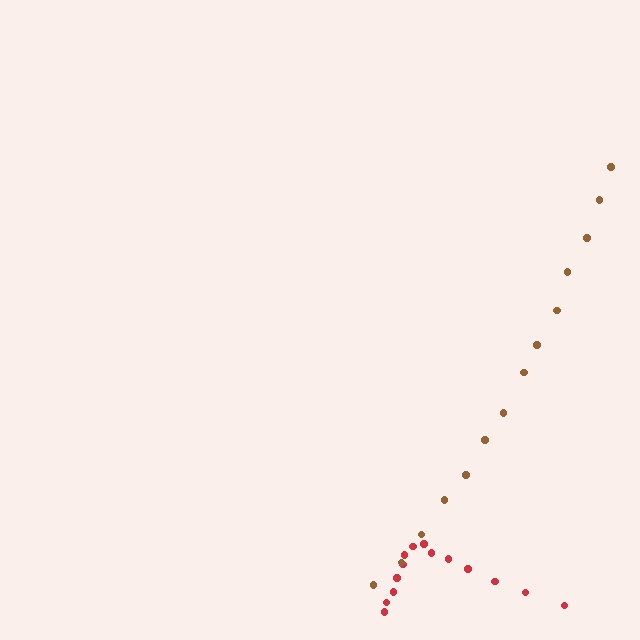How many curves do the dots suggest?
There are 2 distinct paths.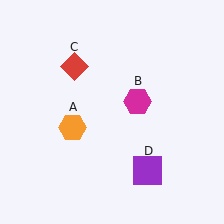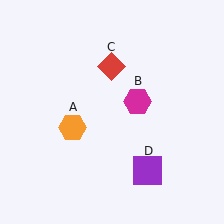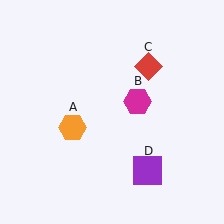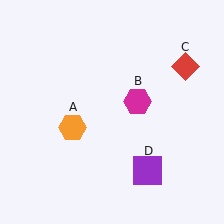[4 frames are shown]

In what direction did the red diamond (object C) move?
The red diamond (object C) moved right.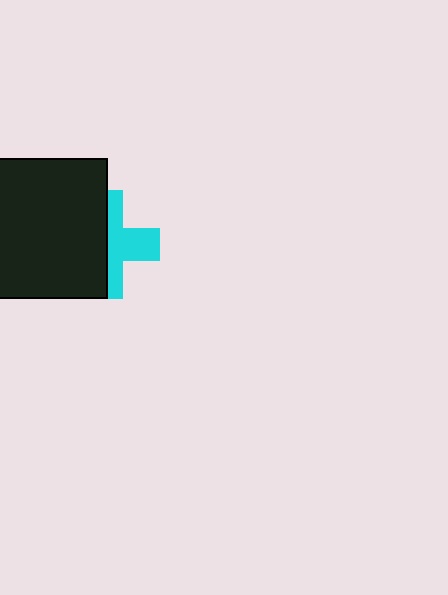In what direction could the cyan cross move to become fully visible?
The cyan cross could move right. That would shift it out from behind the black square entirely.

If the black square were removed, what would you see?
You would see the complete cyan cross.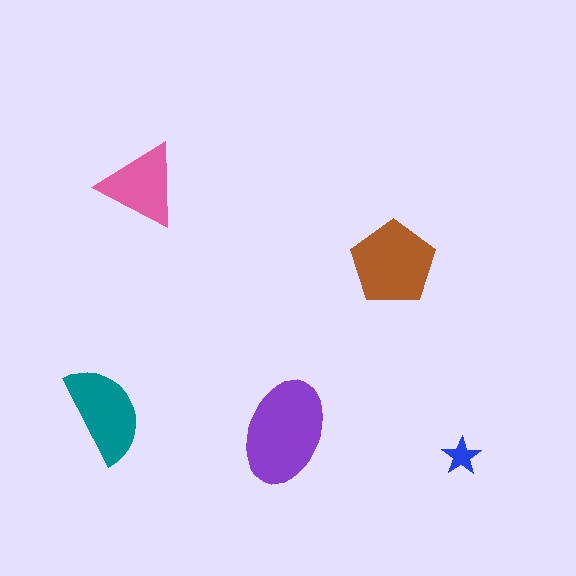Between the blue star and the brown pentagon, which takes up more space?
The brown pentagon.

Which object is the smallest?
The blue star.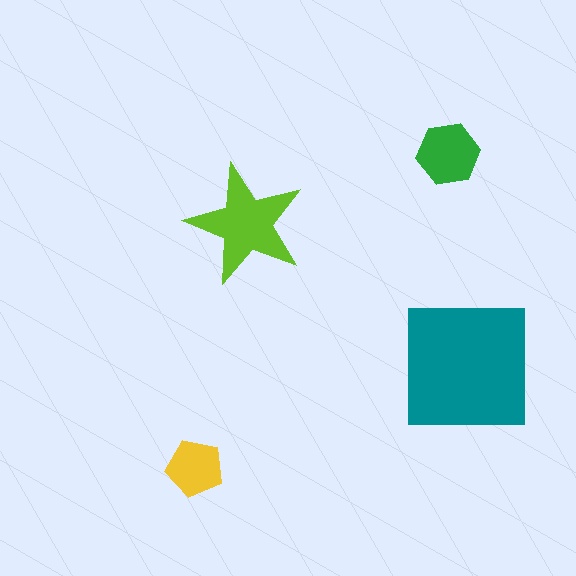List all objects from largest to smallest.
The teal square, the lime star, the green hexagon, the yellow pentagon.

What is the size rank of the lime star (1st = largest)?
2nd.